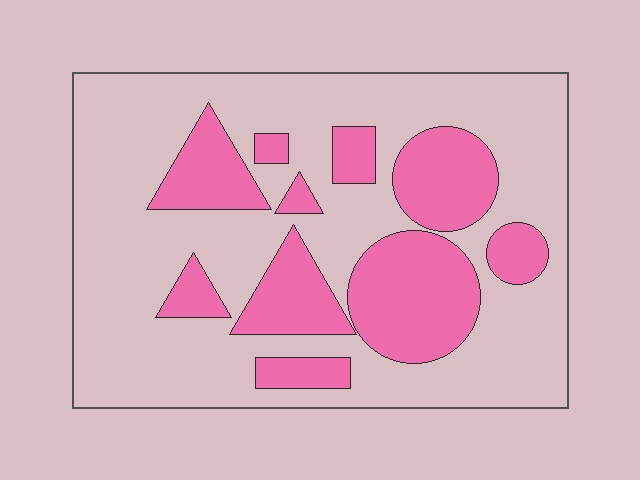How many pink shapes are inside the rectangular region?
10.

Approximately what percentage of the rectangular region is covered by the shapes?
Approximately 30%.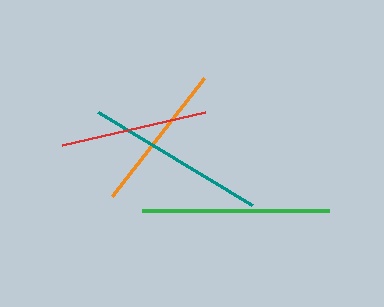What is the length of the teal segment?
The teal segment is approximately 181 pixels long.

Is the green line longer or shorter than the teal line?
The green line is longer than the teal line.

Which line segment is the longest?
The green line is the longest at approximately 187 pixels.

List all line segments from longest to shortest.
From longest to shortest: green, teal, orange, red.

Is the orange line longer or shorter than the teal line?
The teal line is longer than the orange line.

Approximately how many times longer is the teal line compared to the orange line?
The teal line is approximately 1.2 times the length of the orange line.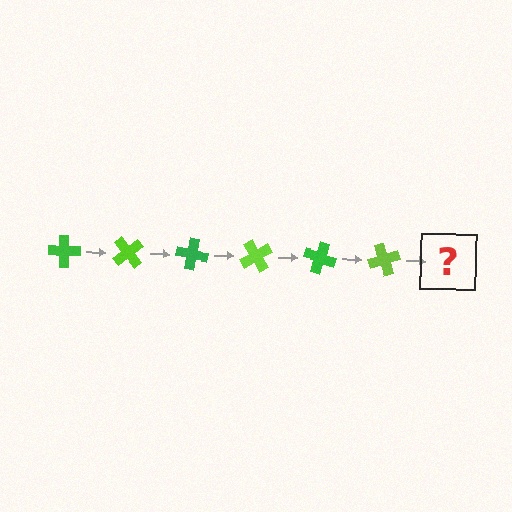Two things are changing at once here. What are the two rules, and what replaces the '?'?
The two rules are that it rotates 50 degrees each step and the color cycles through green and lime. The '?' should be a green cross, rotated 300 degrees from the start.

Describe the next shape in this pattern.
It should be a green cross, rotated 300 degrees from the start.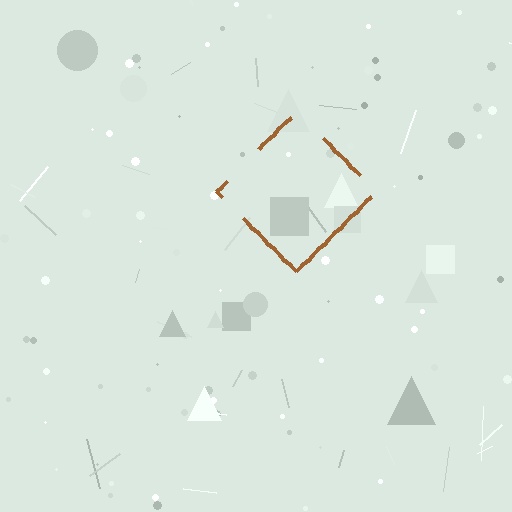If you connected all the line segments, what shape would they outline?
They would outline a diamond.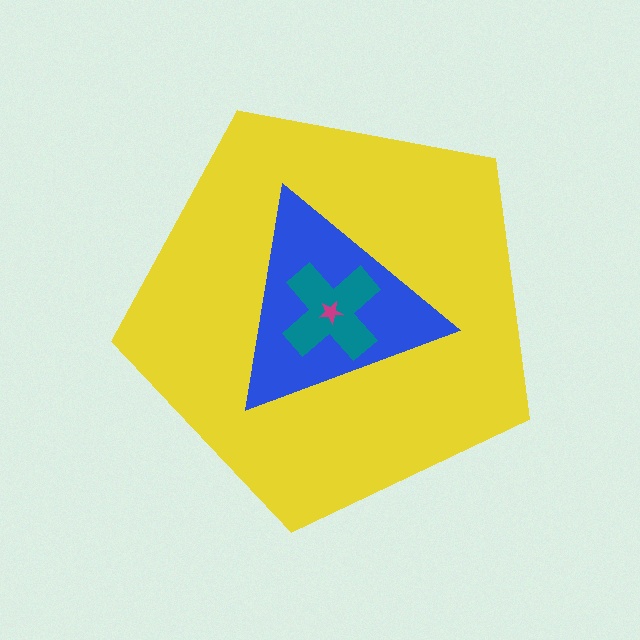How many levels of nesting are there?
4.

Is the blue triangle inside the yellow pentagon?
Yes.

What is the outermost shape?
The yellow pentagon.